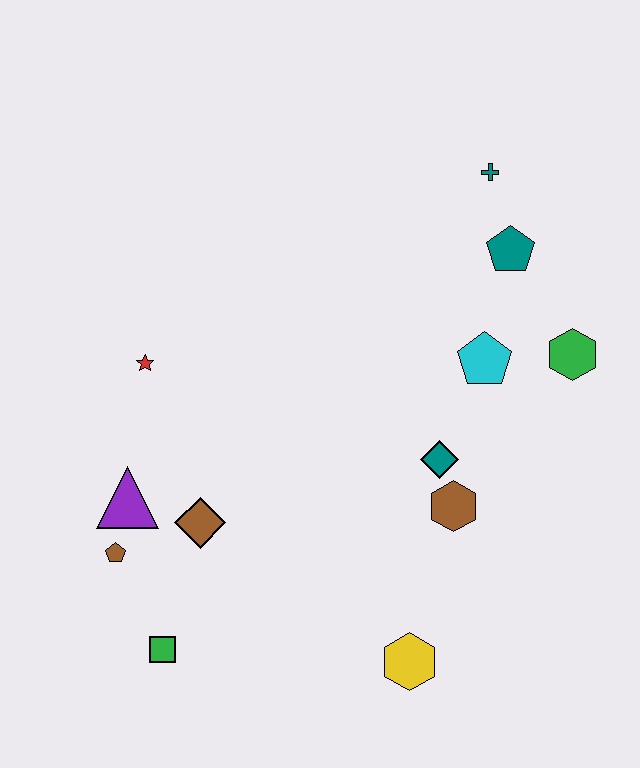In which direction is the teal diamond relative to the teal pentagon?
The teal diamond is below the teal pentagon.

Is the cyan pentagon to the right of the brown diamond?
Yes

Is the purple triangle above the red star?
No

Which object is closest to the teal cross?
The teal pentagon is closest to the teal cross.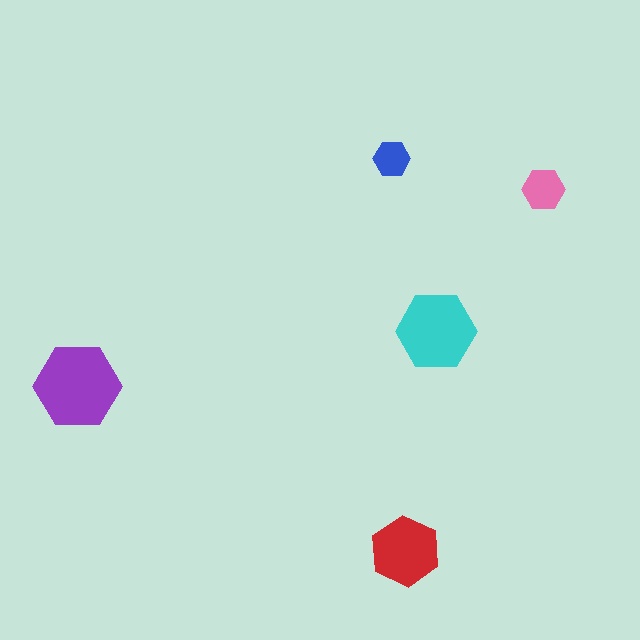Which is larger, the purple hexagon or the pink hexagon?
The purple one.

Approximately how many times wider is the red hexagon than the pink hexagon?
About 1.5 times wider.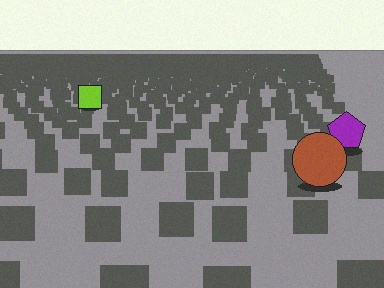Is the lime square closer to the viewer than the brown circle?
No. The brown circle is closer — you can tell from the texture gradient: the ground texture is coarser near it.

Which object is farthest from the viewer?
The lime square is farthest from the viewer. It appears smaller and the ground texture around it is denser.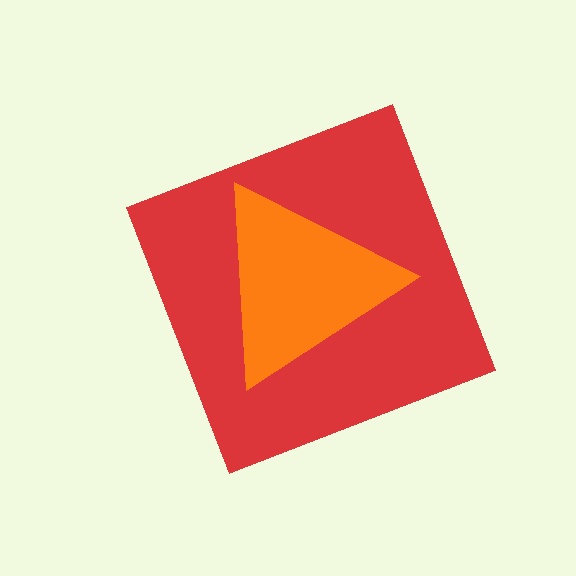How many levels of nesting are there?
2.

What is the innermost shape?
The orange triangle.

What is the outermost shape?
The red diamond.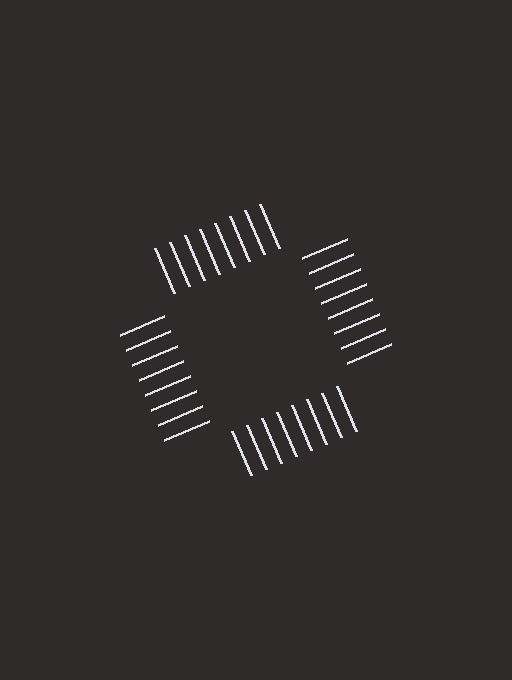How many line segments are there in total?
32 — 8 along each of the 4 edges.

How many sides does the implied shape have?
4 sides — the line-ends trace a square.